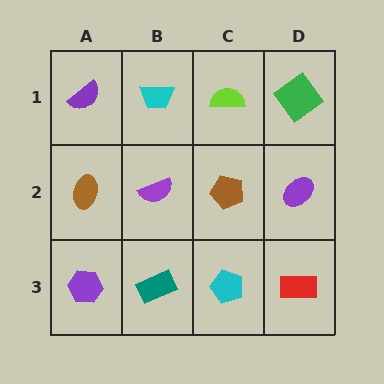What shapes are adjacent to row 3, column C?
A brown pentagon (row 2, column C), a teal rectangle (row 3, column B), a red rectangle (row 3, column D).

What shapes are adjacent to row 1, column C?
A brown pentagon (row 2, column C), a cyan trapezoid (row 1, column B), a green diamond (row 1, column D).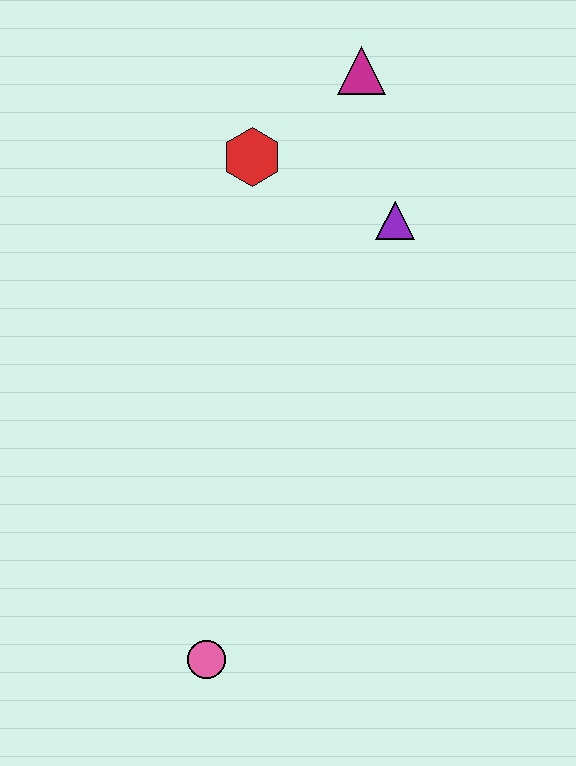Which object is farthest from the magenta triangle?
The pink circle is farthest from the magenta triangle.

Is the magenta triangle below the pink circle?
No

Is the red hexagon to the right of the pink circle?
Yes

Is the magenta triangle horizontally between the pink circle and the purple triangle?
Yes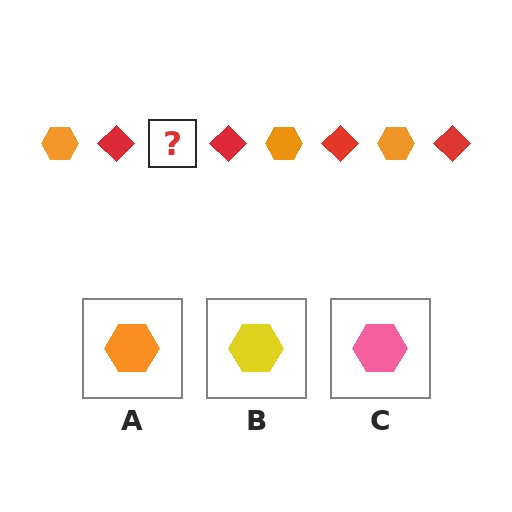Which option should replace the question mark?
Option A.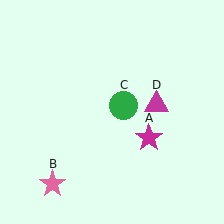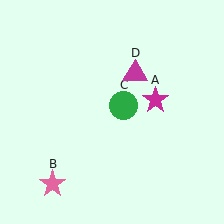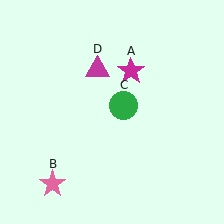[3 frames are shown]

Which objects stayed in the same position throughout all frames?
Pink star (object B) and green circle (object C) remained stationary.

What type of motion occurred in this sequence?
The magenta star (object A), magenta triangle (object D) rotated counterclockwise around the center of the scene.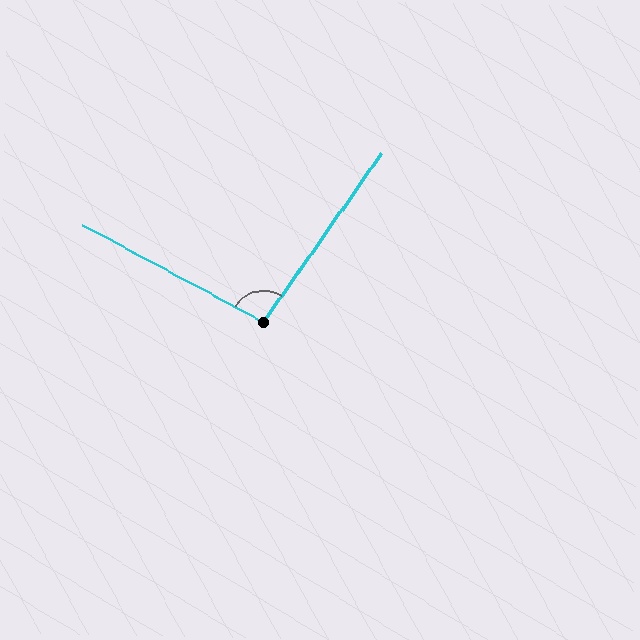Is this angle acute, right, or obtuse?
It is obtuse.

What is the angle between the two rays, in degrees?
Approximately 97 degrees.